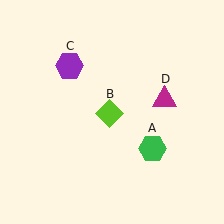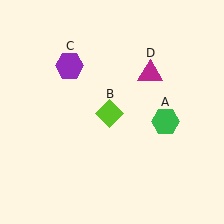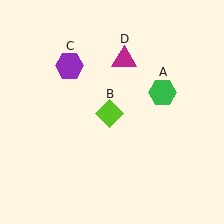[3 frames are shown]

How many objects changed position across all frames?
2 objects changed position: green hexagon (object A), magenta triangle (object D).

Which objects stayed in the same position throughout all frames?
Lime diamond (object B) and purple hexagon (object C) remained stationary.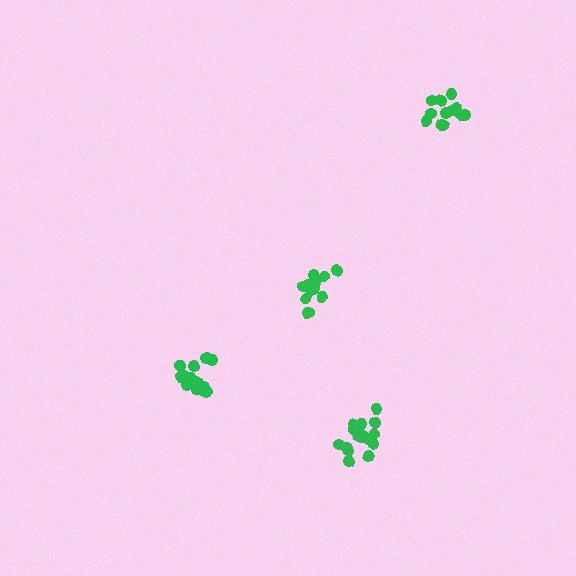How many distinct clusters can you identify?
There are 4 distinct clusters.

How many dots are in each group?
Group 1: 13 dots, Group 2: 12 dots, Group 3: 15 dots, Group 4: 18 dots (58 total).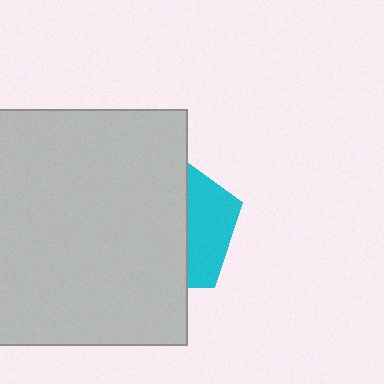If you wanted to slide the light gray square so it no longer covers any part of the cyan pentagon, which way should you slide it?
Slide it left — that is the most direct way to separate the two shapes.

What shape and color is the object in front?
The object in front is a light gray square.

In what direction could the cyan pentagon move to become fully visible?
The cyan pentagon could move right. That would shift it out from behind the light gray square entirely.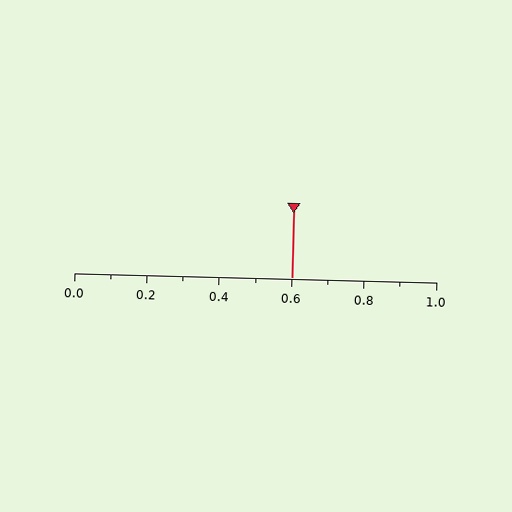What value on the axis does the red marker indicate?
The marker indicates approximately 0.6.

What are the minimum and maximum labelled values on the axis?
The axis runs from 0.0 to 1.0.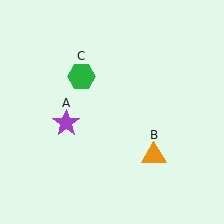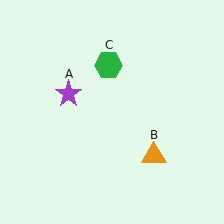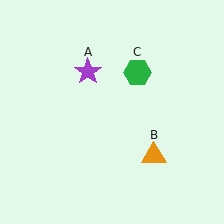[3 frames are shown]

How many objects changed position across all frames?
2 objects changed position: purple star (object A), green hexagon (object C).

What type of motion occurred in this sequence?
The purple star (object A), green hexagon (object C) rotated clockwise around the center of the scene.